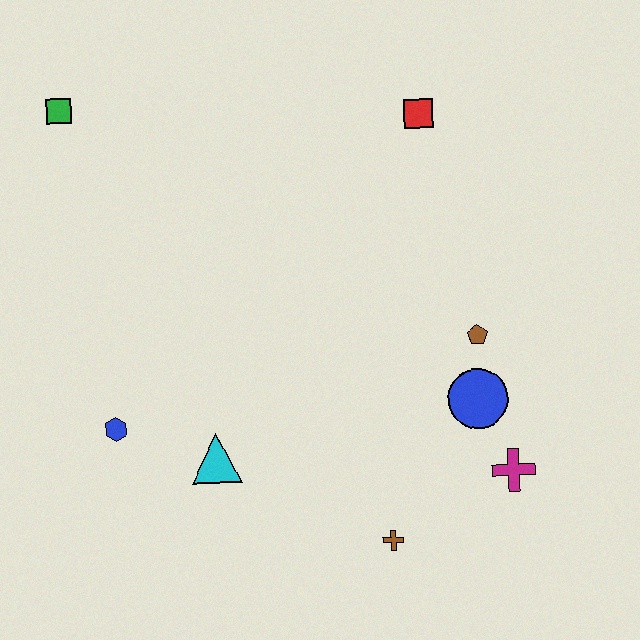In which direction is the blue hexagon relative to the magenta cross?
The blue hexagon is to the left of the magenta cross.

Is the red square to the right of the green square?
Yes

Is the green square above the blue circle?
Yes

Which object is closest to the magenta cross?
The blue circle is closest to the magenta cross.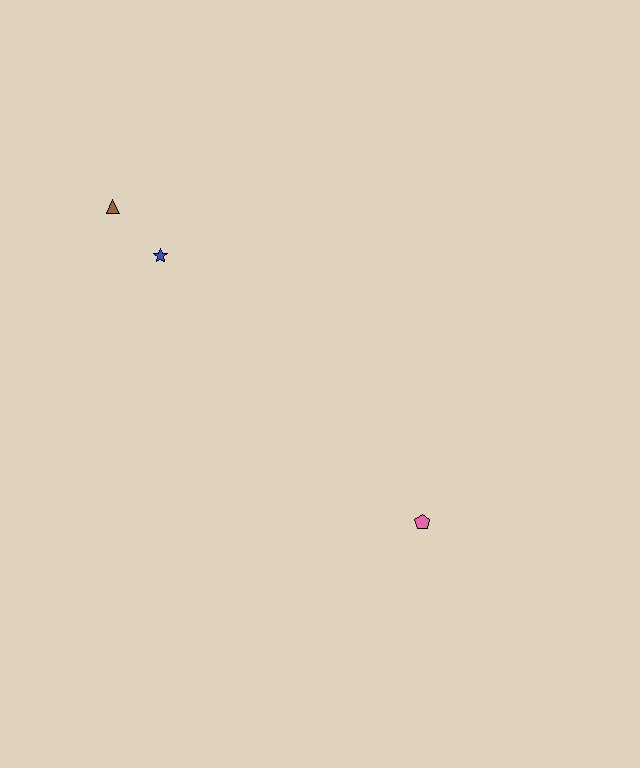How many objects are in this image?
There are 3 objects.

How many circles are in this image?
There are no circles.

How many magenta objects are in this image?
There are no magenta objects.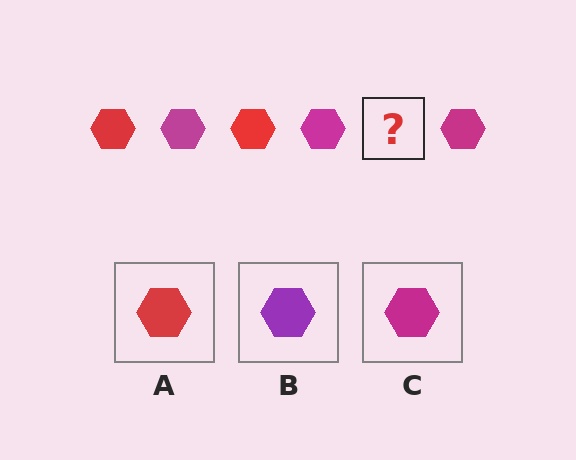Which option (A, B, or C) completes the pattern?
A.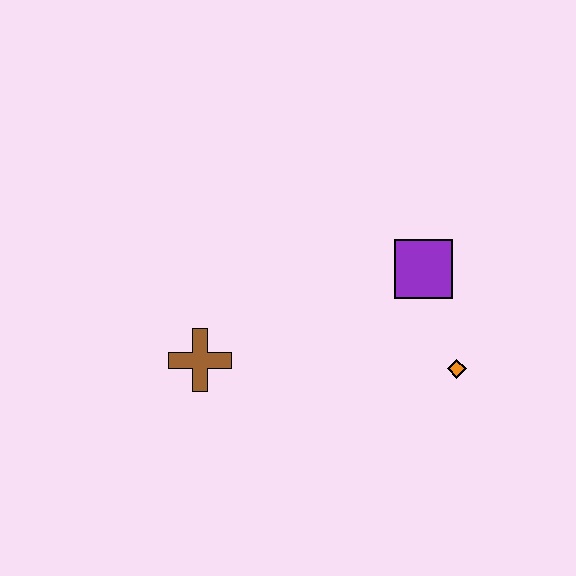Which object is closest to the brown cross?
The purple square is closest to the brown cross.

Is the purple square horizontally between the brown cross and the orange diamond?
Yes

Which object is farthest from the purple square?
The brown cross is farthest from the purple square.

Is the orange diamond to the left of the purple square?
No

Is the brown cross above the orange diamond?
Yes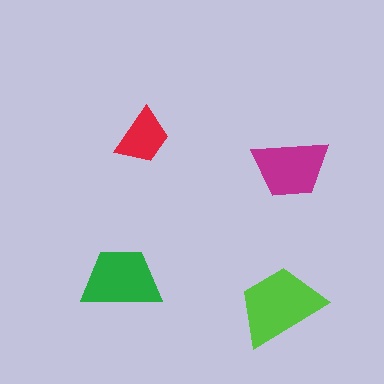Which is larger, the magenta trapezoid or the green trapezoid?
The green one.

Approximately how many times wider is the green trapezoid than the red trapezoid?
About 1.5 times wider.